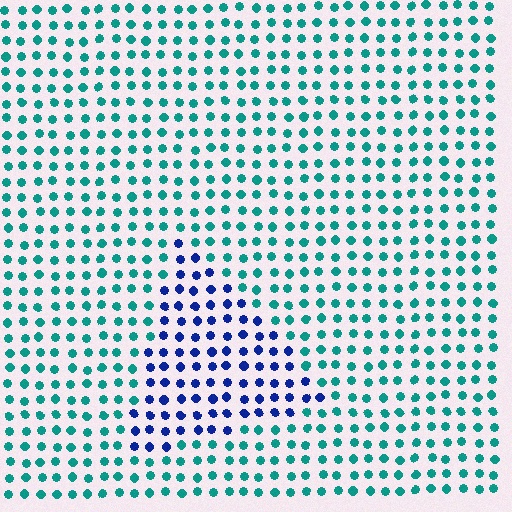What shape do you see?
I see a triangle.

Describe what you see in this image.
The image is filled with small teal elements in a uniform arrangement. A triangle-shaped region is visible where the elements are tinted to a slightly different hue, forming a subtle color boundary.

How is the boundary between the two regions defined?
The boundary is defined purely by a slight shift in hue (about 56 degrees). Spacing, size, and orientation are identical on both sides.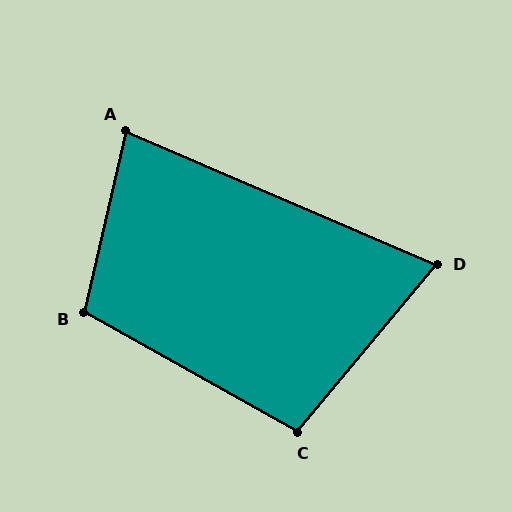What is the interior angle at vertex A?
Approximately 80 degrees (acute).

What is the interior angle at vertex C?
Approximately 100 degrees (obtuse).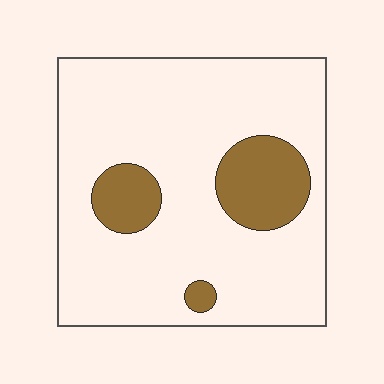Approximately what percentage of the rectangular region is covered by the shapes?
Approximately 15%.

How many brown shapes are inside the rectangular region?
3.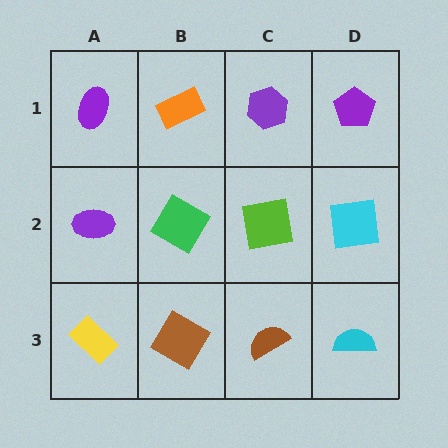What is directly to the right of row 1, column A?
An orange rectangle.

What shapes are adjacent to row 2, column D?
A purple pentagon (row 1, column D), a cyan semicircle (row 3, column D), a lime square (row 2, column C).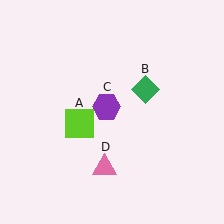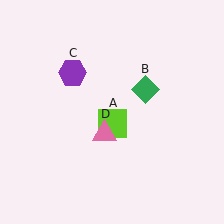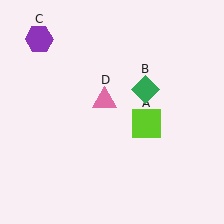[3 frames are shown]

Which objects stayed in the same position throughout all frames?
Green diamond (object B) remained stationary.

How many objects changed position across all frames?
3 objects changed position: lime square (object A), purple hexagon (object C), pink triangle (object D).